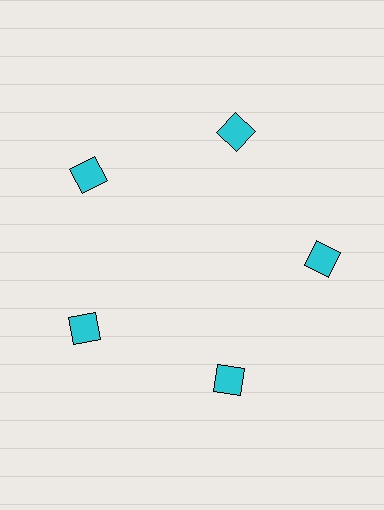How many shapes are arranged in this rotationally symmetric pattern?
There are 5 shapes, arranged in 5 groups of 1.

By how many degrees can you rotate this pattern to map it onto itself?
The pattern maps onto itself every 72 degrees of rotation.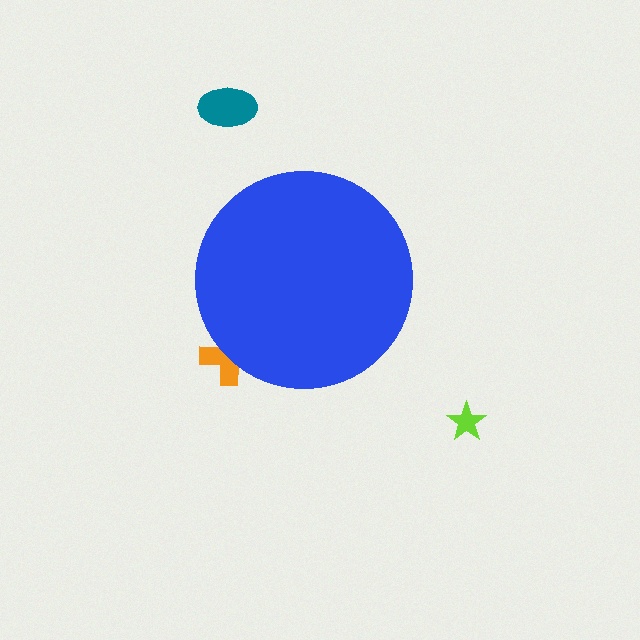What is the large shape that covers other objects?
A blue circle.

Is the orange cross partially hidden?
Yes, the orange cross is partially hidden behind the blue circle.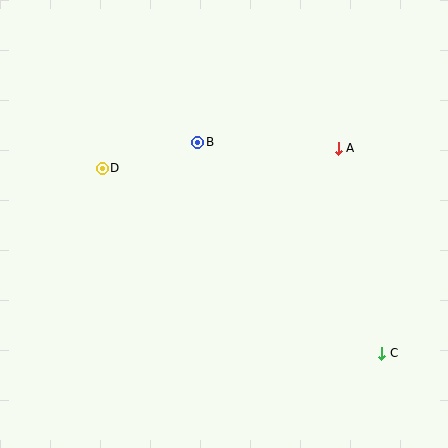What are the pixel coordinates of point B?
Point B is at (198, 142).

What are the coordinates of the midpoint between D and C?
The midpoint between D and C is at (242, 261).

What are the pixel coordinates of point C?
Point C is at (382, 353).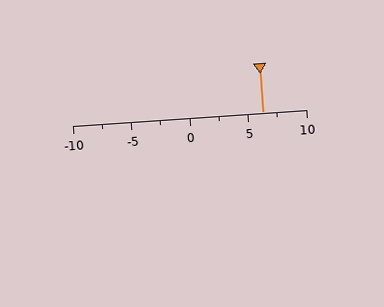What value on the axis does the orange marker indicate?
The marker indicates approximately 6.2.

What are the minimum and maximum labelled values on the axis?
The axis runs from -10 to 10.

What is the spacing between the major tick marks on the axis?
The major ticks are spaced 5 apart.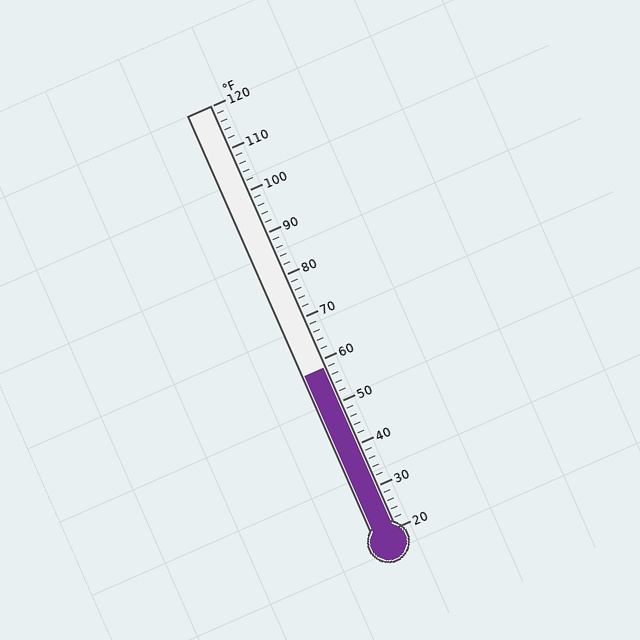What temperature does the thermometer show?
The thermometer shows approximately 58°F.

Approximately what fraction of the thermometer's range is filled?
The thermometer is filled to approximately 40% of its range.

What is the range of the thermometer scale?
The thermometer scale ranges from 20°F to 120°F.